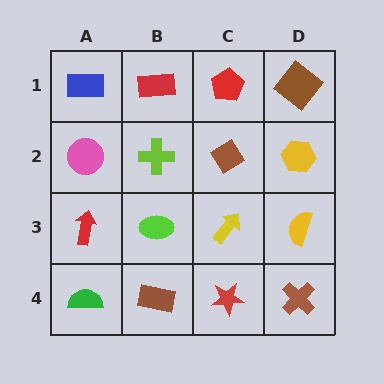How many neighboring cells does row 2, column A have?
3.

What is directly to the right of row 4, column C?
A brown cross.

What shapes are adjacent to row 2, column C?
A red pentagon (row 1, column C), a yellow arrow (row 3, column C), a lime cross (row 2, column B), a yellow hexagon (row 2, column D).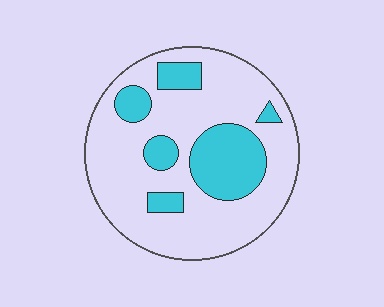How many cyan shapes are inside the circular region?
6.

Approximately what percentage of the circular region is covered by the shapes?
Approximately 25%.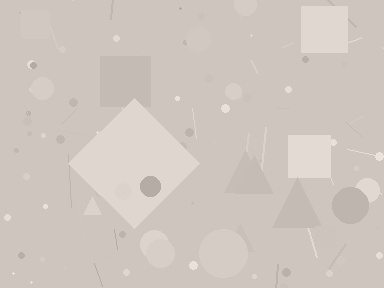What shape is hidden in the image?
A diamond is hidden in the image.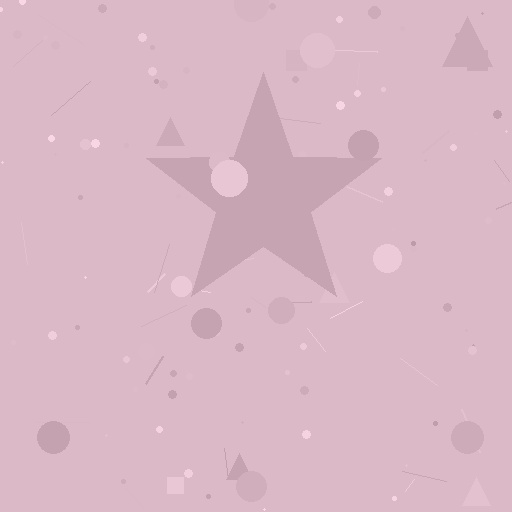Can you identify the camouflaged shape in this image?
The camouflaged shape is a star.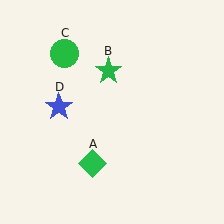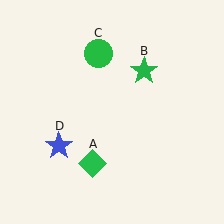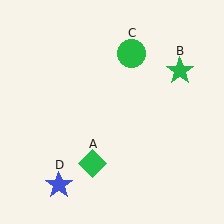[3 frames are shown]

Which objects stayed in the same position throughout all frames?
Green diamond (object A) remained stationary.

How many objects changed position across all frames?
3 objects changed position: green star (object B), green circle (object C), blue star (object D).